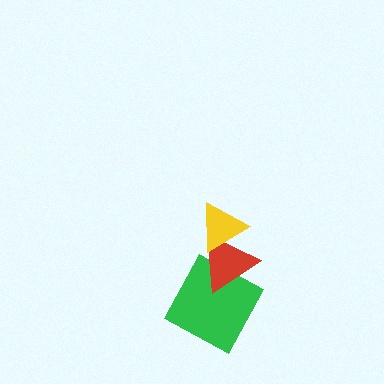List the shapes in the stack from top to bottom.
From top to bottom: the yellow triangle, the red triangle, the green square.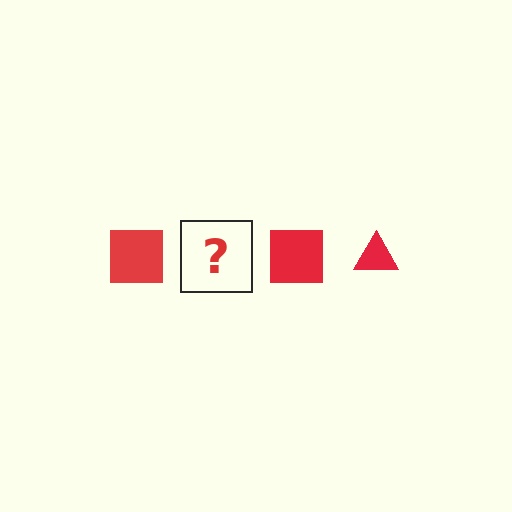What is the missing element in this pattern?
The missing element is a red triangle.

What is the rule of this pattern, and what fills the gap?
The rule is that the pattern cycles through square, triangle shapes in red. The gap should be filled with a red triangle.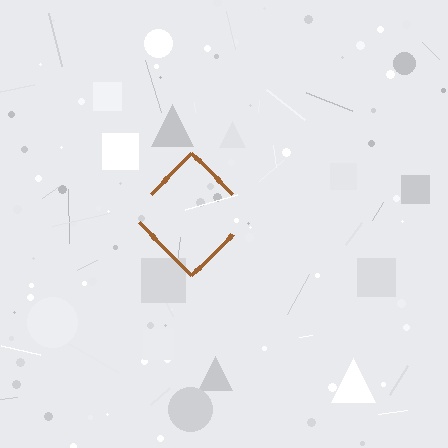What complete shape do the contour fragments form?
The contour fragments form a diamond.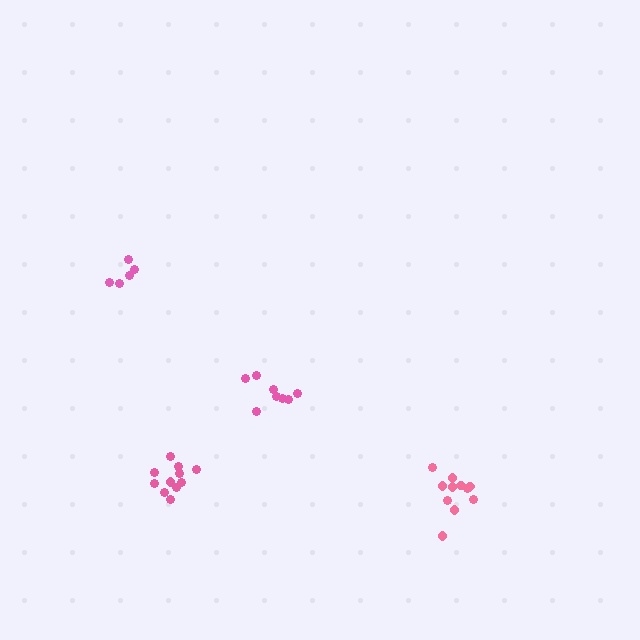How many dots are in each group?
Group 1: 5 dots, Group 2: 11 dots, Group 3: 8 dots, Group 4: 11 dots (35 total).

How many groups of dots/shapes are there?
There are 4 groups.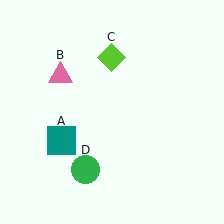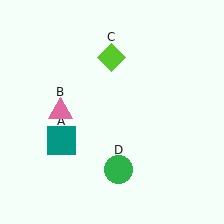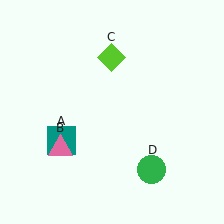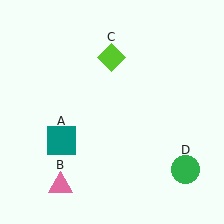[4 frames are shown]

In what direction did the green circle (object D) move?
The green circle (object D) moved right.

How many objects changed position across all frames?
2 objects changed position: pink triangle (object B), green circle (object D).